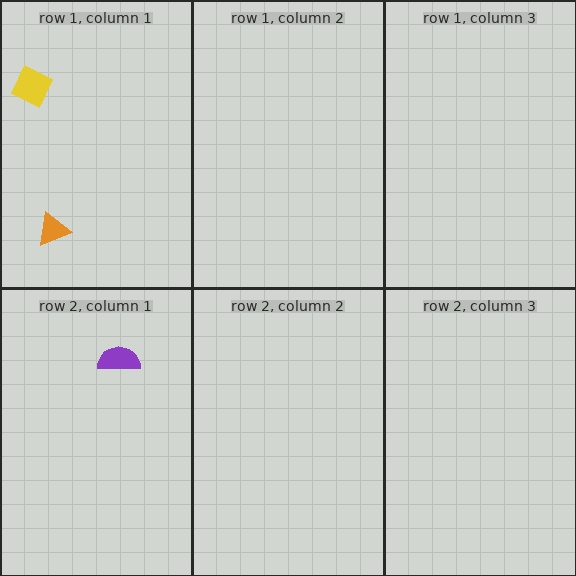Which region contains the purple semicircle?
The row 2, column 1 region.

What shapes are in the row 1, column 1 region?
The yellow diamond, the orange triangle.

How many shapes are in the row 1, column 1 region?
2.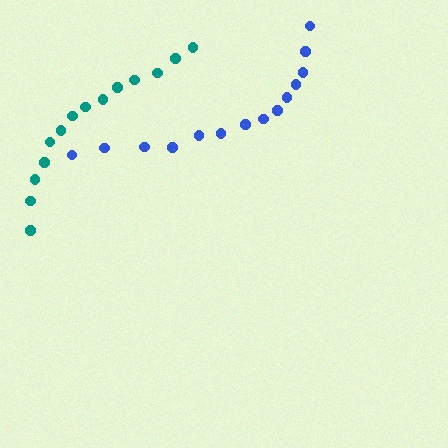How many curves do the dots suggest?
There are 2 distinct paths.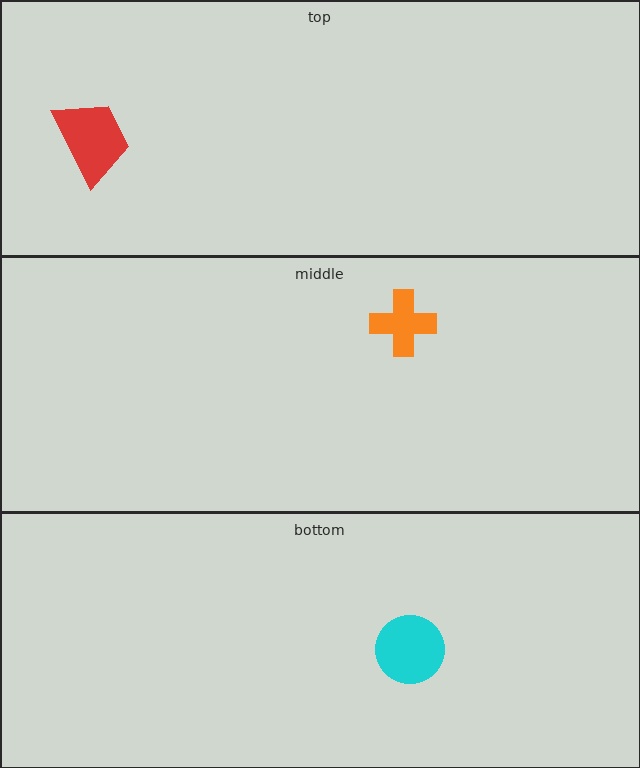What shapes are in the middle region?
The orange cross.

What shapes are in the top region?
The red trapezoid.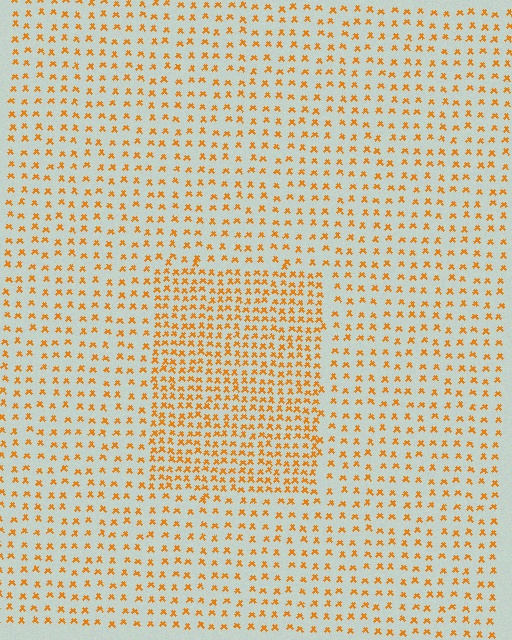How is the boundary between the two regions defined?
The boundary is defined by a change in element density (approximately 2.0x ratio). All elements are the same color, size, and shape.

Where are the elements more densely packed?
The elements are more densely packed inside the rectangle boundary.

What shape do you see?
I see a rectangle.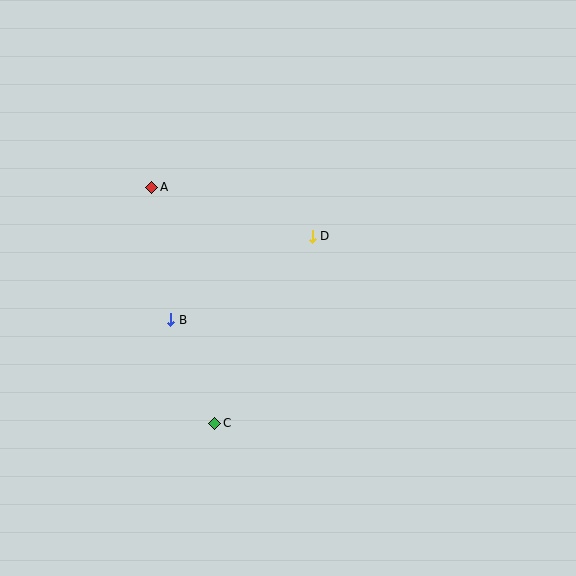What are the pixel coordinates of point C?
Point C is at (215, 423).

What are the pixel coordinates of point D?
Point D is at (312, 236).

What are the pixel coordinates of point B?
Point B is at (171, 320).